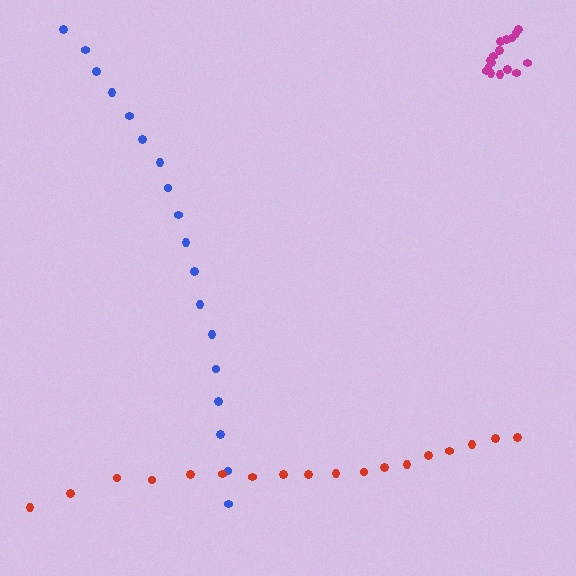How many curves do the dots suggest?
There are 3 distinct paths.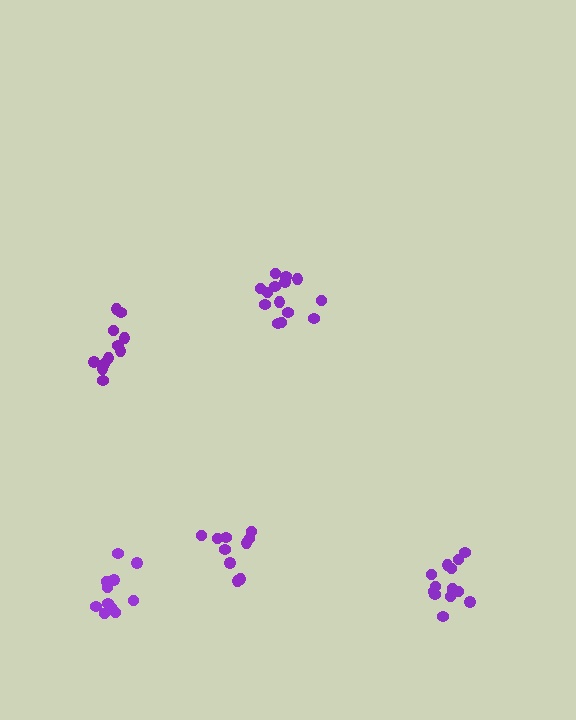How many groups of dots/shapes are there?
There are 5 groups.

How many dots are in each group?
Group 1: 11 dots, Group 2: 10 dots, Group 3: 12 dots, Group 4: 14 dots, Group 5: 14 dots (61 total).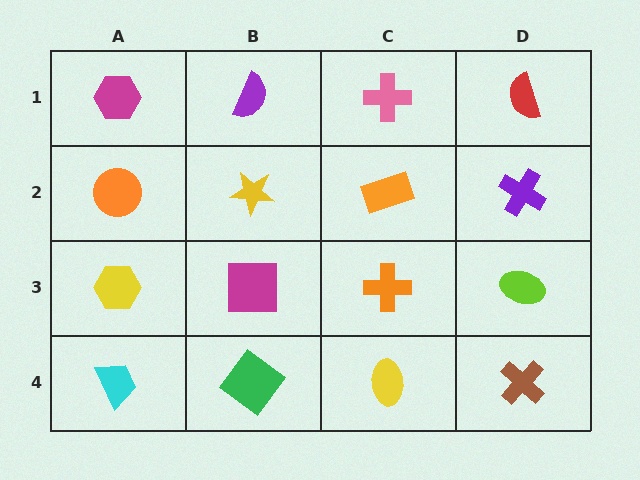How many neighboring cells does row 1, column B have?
3.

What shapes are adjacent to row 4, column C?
An orange cross (row 3, column C), a green diamond (row 4, column B), a brown cross (row 4, column D).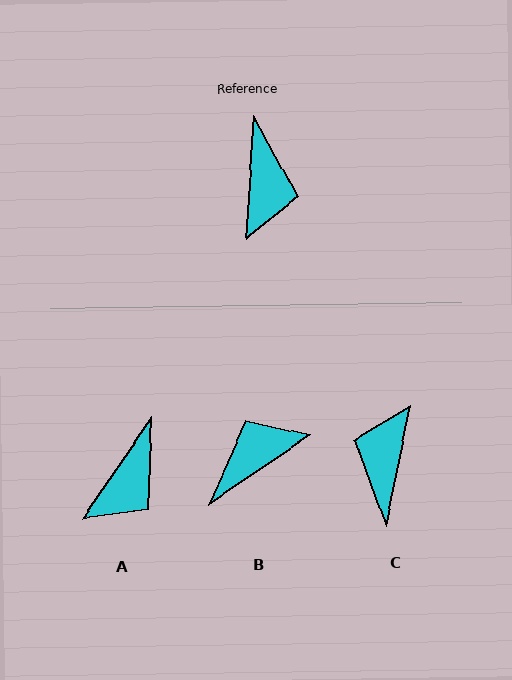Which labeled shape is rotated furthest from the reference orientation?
C, about 172 degrees away.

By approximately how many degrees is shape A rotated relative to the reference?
Approximately 31 degrees clockwise.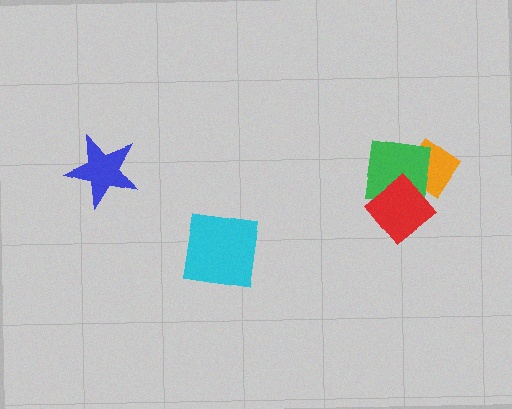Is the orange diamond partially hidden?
Yes, it is partially covered by another shape.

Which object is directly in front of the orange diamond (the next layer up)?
The green square is directly in front of the orange diamond.